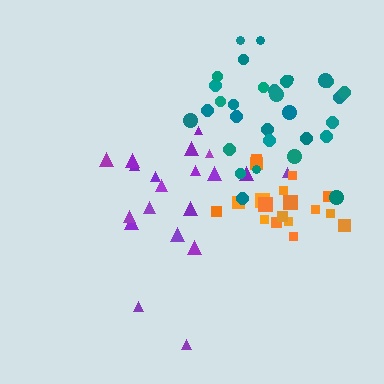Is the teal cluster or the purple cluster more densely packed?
Teal.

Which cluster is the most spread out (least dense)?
Purple.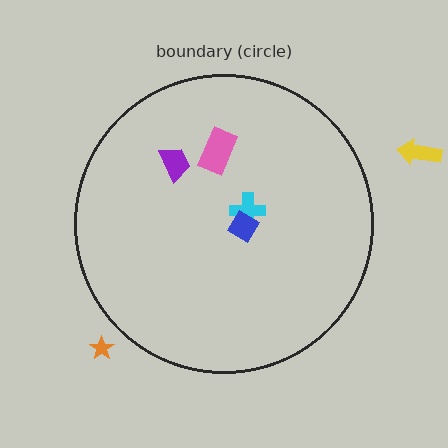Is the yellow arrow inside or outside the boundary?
Outside.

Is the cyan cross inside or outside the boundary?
Inside.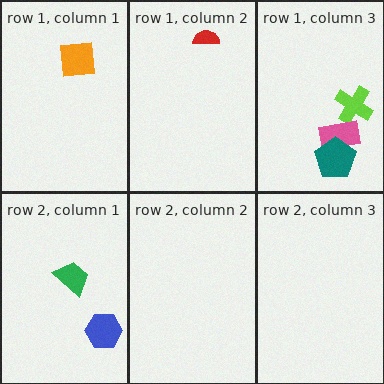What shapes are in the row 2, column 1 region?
The green trapezoid, the blue hexagon.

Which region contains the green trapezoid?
The row 2, column 1 region.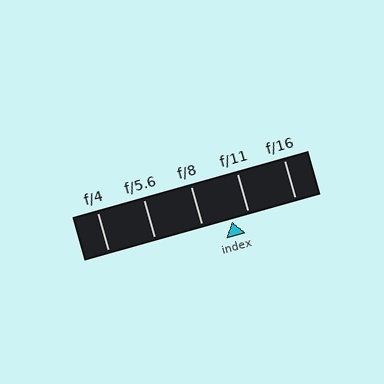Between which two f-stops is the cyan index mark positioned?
The index mark is between f/8 and f/11.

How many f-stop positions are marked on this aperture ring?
There are 5 f-stop positions marked.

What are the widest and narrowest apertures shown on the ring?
The widest aperture shown is f/4 and the narrowest is f/16.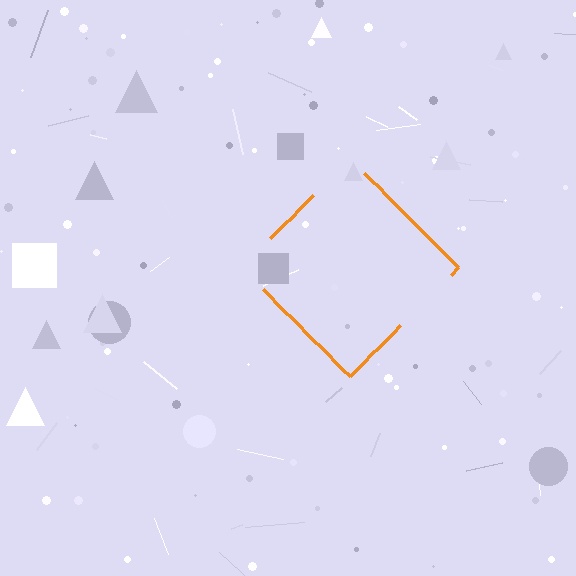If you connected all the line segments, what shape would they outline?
They would outline a diamond.